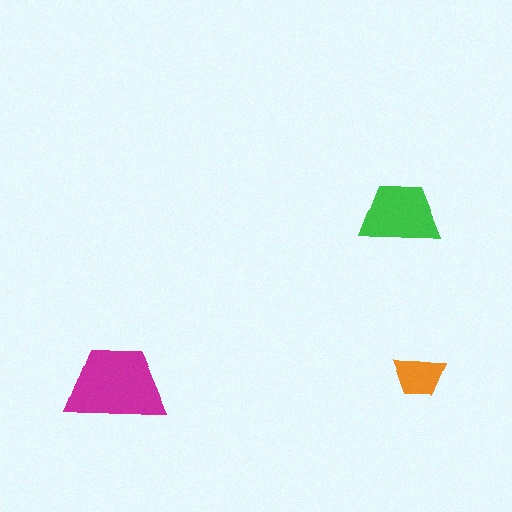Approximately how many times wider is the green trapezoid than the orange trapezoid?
About 1.5 times wider.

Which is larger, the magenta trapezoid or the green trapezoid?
The magenta one.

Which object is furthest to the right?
The orange trapezoid is rightmost.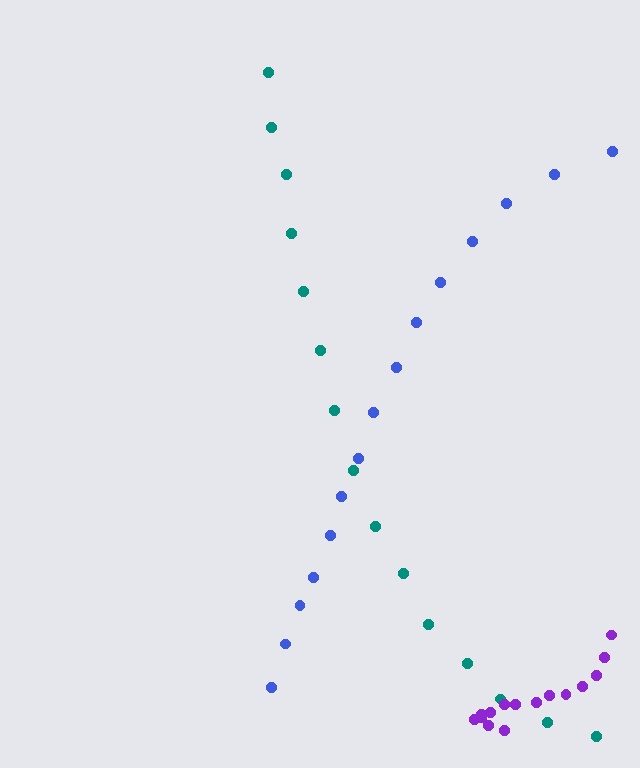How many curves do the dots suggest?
There are 3 distinct paths.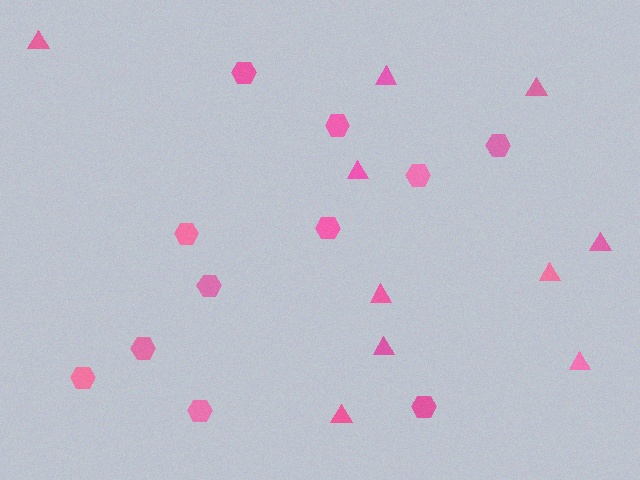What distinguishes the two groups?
There are 2 groups: one group of hexagons (11) and one group of triangles (10).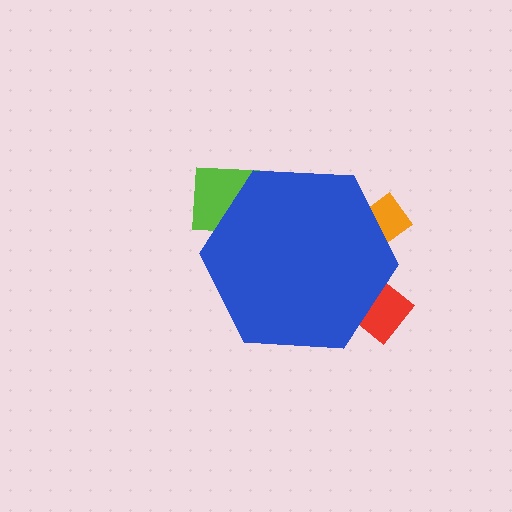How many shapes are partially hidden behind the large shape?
3 shapes are partially hidden.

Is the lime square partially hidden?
Yes, the lime square is partially hidden behind the blue hexagon.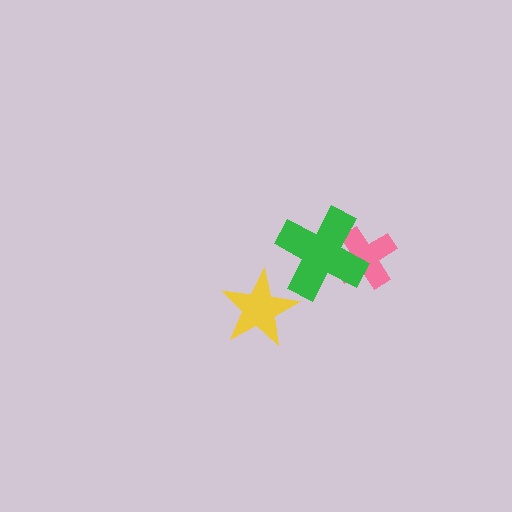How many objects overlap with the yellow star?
0 objects overlap with the yellow star.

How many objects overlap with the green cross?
1 object overlaps with the green cross.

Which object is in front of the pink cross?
The green cross is in front of the pink cross.